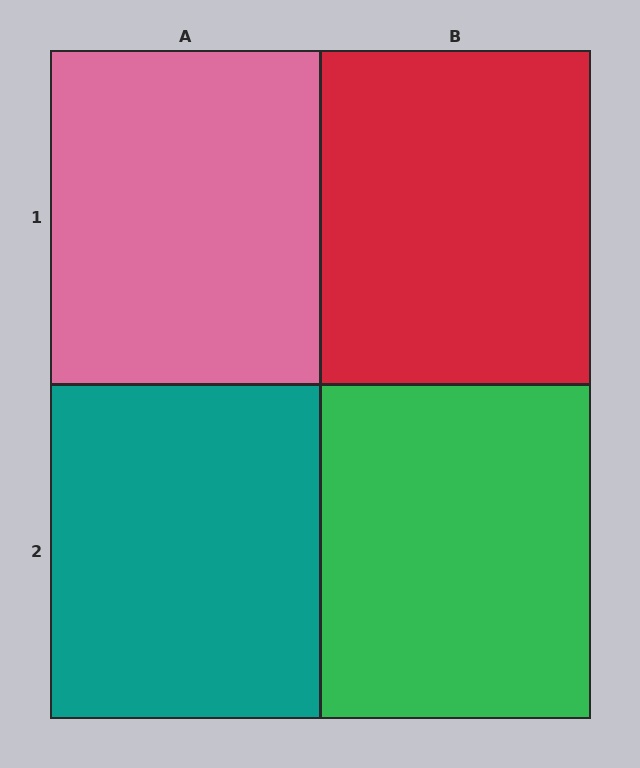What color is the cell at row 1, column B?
Red.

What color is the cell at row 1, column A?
Pink.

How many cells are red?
1 cell is red.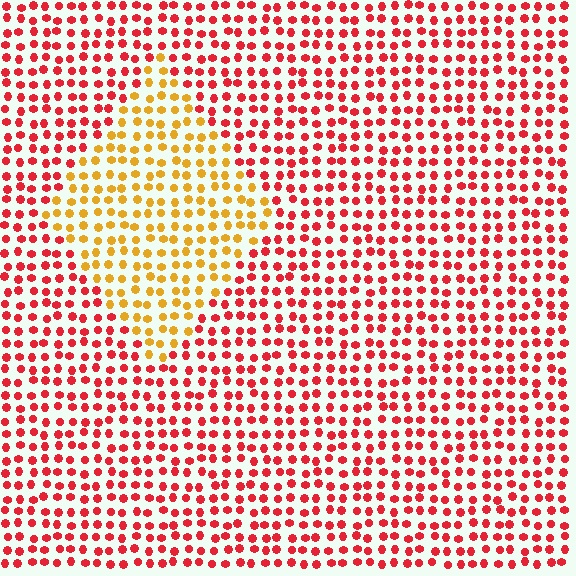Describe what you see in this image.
The image is filled with small red elements in a uniform arrangement. A diamond-shaped region is visible where the elements are tinted to a slightly different hue, forming a subtle color boundary.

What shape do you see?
I see a diamond.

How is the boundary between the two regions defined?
The boundary is defined purely by a slight shift in hue (about 47 degrees). Spacing, size, and orientation are identical on both sides.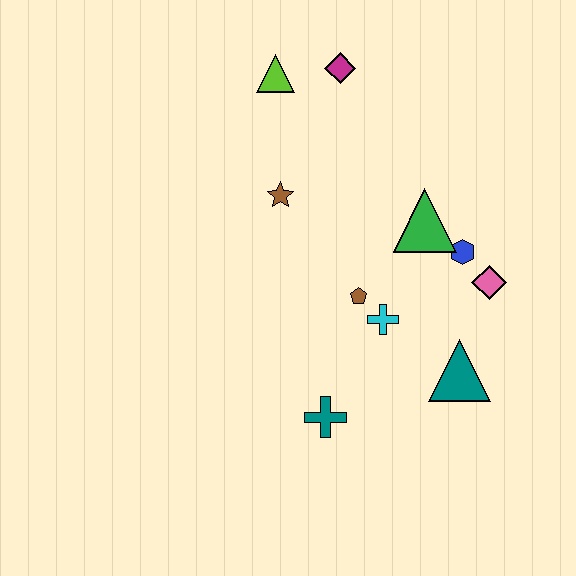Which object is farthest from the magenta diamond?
The teal cross is farthest from the magenta diamond.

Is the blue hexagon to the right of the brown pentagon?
Yes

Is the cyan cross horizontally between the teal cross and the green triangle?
Yes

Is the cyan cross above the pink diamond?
No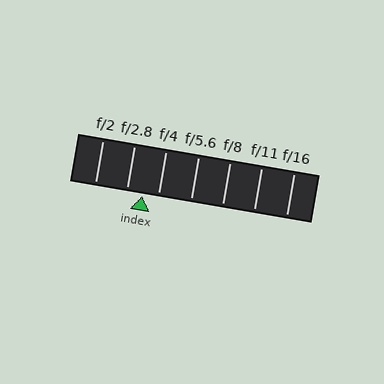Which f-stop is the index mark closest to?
The index mark is closest to f/4.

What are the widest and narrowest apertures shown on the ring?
The widest aperture shown is f/2 and the narrowest is f/16.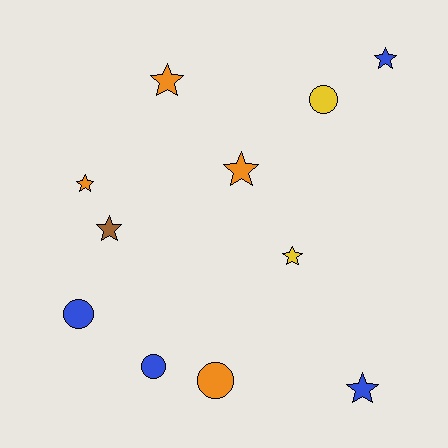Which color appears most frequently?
Orange, with 4 objects.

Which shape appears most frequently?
Star, with 7 objects.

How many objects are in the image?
There are 11 objects.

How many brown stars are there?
There is 1 brown star.